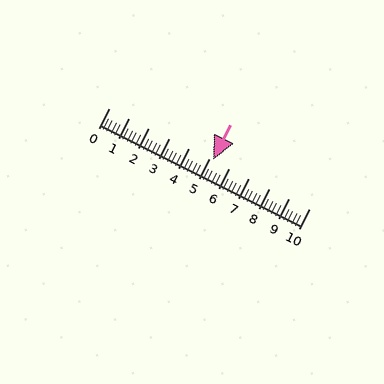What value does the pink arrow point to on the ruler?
The pink arrow points to approximately 5.2.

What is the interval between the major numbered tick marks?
The major tick marks are spaced 1 units apart.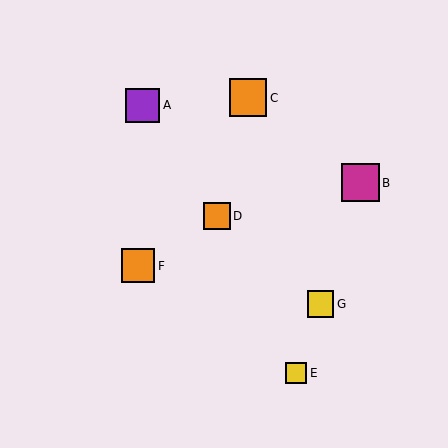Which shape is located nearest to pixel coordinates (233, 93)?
The orange square (labeled C) at (248, 98) is nearest to that location.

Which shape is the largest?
The magenta square (labeled B) is the largest.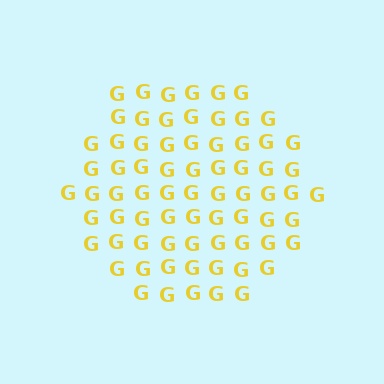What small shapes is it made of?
It is made of small letter G's.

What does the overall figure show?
The overall figure shows a hexagon.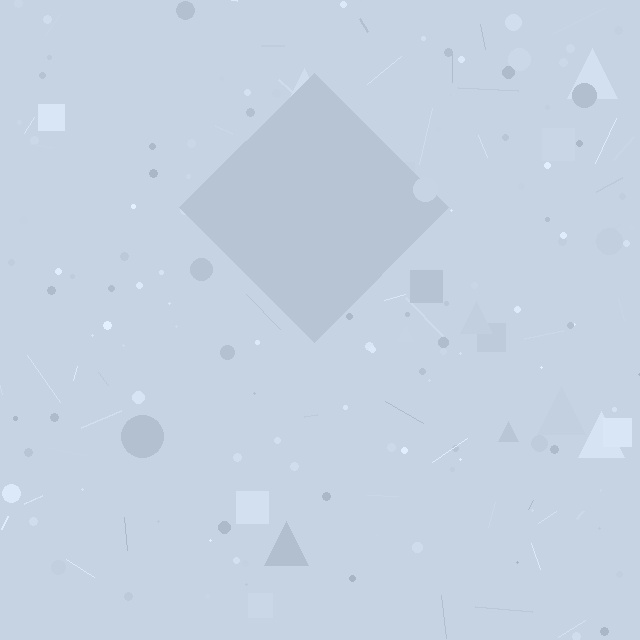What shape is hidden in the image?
A diamond is hidden in the image.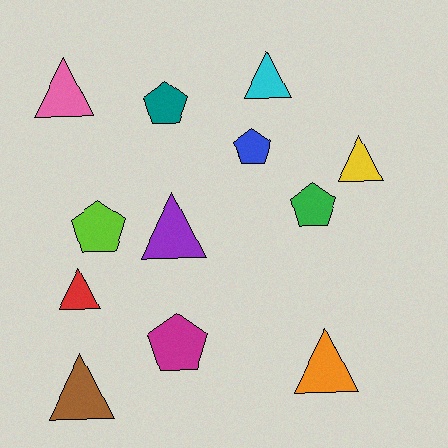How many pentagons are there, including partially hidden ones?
There are 5 pentagons.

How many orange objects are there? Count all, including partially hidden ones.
There is 1 orange object.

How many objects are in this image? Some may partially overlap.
There are 12 objects.